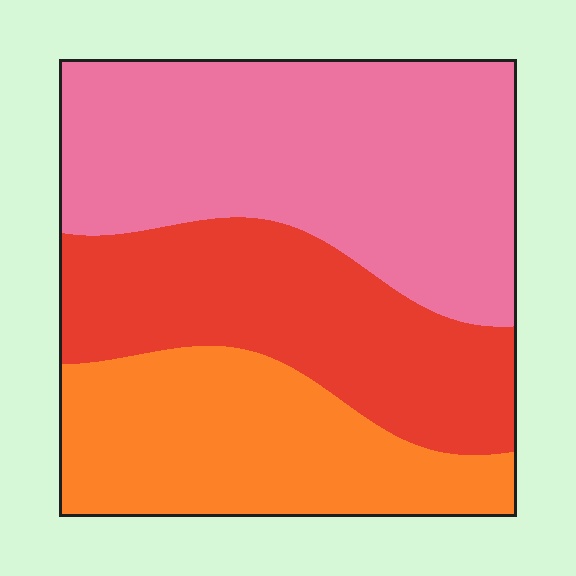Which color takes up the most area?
Pink, at roughly 45%.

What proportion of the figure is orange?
Orange covers around 30% of the figure.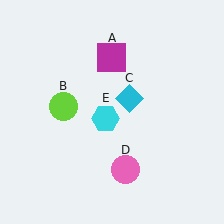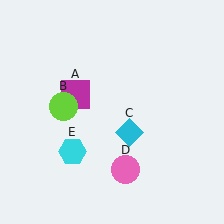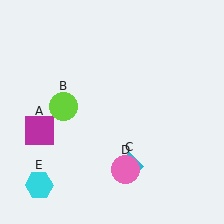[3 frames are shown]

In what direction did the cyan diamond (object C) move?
The cyan diamond (object C) moved down.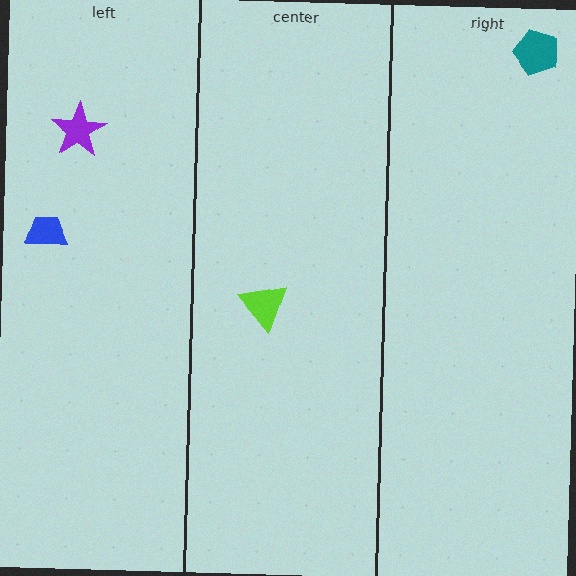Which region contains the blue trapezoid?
The left region.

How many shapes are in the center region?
1.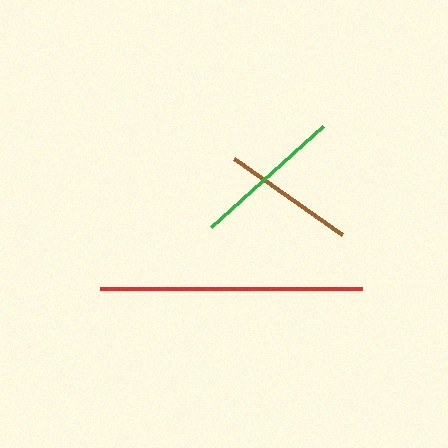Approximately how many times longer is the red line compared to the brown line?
The red line is approximately 2.0 times the length of the brown line.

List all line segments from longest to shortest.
From longest to shortest: red, green, brown.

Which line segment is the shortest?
The brown line is the shortest at approximately 132 pixels.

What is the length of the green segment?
The green segment is approximately 151 pixels long.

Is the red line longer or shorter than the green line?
The red line is longer than the green line.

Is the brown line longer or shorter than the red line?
The red line is longer than the brown line.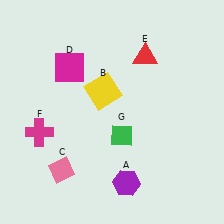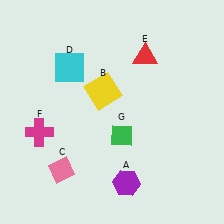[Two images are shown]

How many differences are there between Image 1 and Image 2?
There is 1 difference between the two images.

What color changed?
The square (D) changed from magenta in Image 1 to cyan in Image 2.